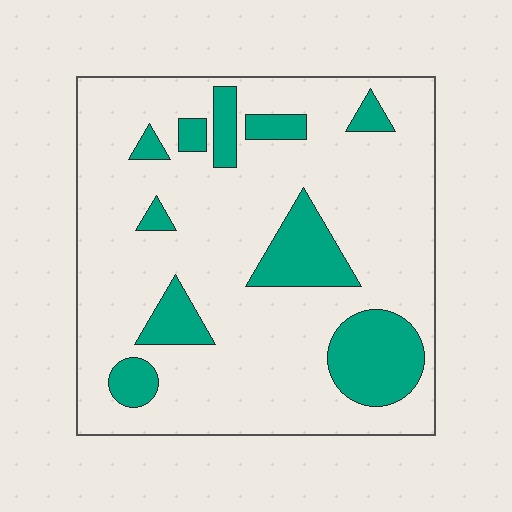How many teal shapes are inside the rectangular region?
10.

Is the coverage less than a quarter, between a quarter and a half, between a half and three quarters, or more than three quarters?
Less than a quarter.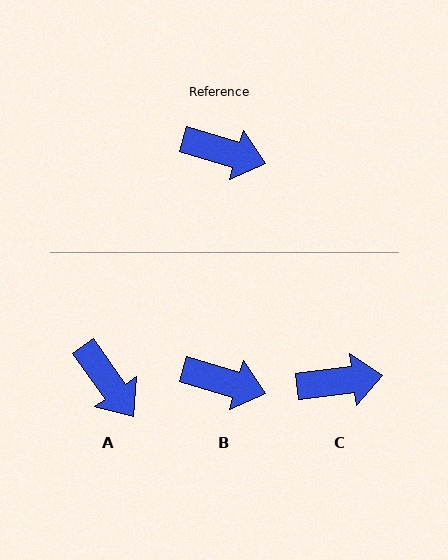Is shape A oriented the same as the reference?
No, it is off by about 38 degrees.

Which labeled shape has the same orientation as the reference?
B.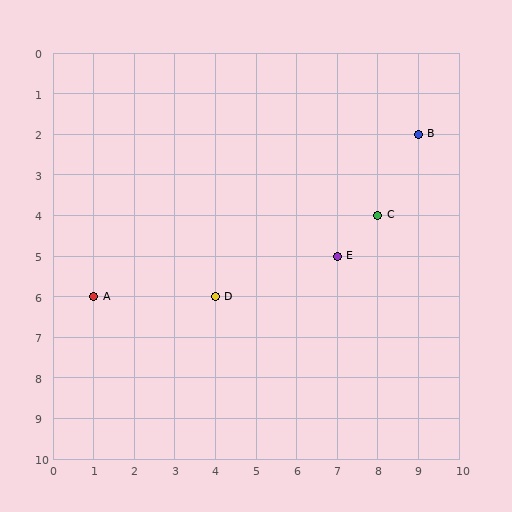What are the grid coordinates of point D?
Point D is at grid coordinates (4, 6).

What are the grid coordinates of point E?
Point E is at grid coordinates (7, 5).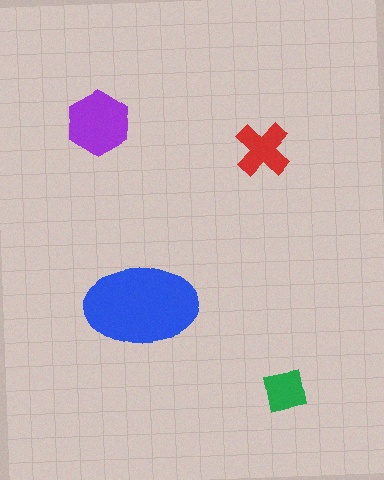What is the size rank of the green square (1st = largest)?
4th.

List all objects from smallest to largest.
The green square, the red cross, the purple hexagon, the blue ellipse.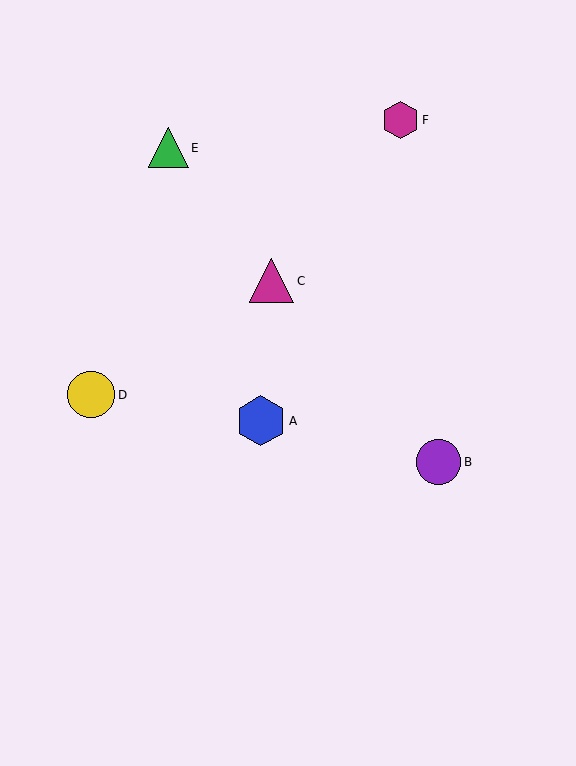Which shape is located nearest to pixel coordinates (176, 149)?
The green triangle (labeled E) at (168, 148) is nearest to that location.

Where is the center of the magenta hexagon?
The center of the magenta hexagon is at (401, 120).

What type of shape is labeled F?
Shape F is a magenta hexagon.